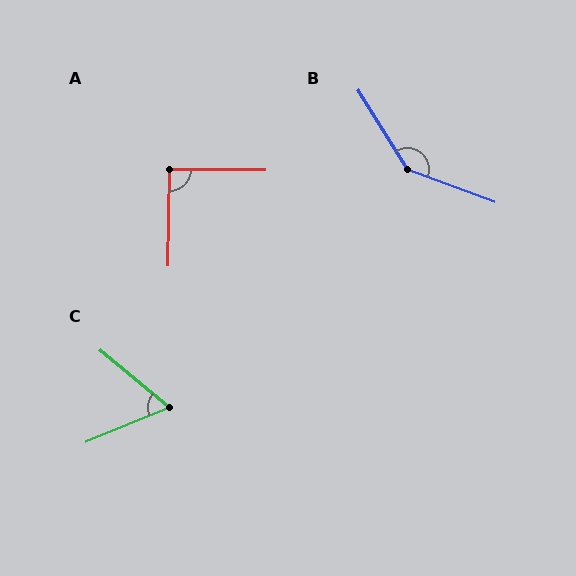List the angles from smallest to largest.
C (62°), A (91°), B (142°).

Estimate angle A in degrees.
Approximately 91 degrees.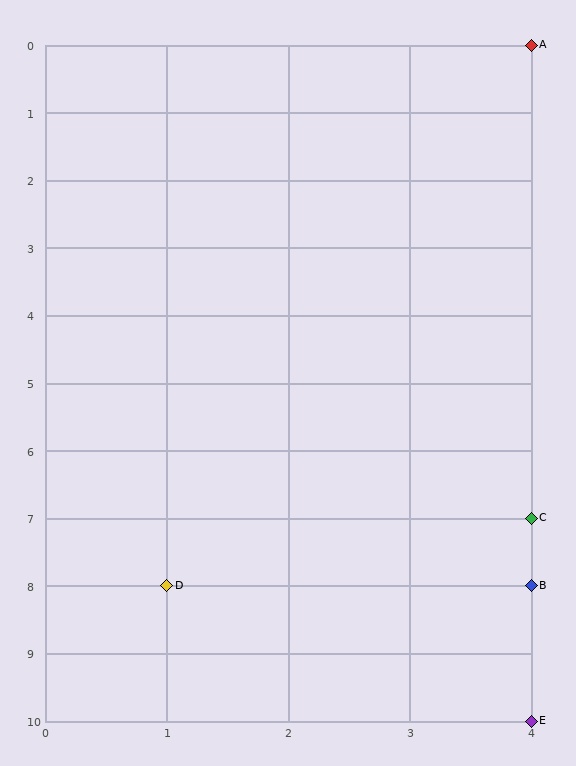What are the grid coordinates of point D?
Point D is at grid coordinates (1, 8).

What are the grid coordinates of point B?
Point B is at grid coordinates (4, 8).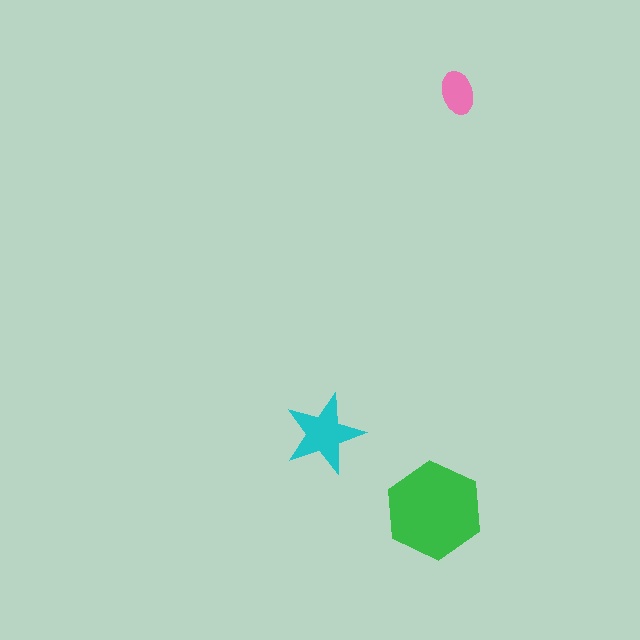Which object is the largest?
The green hexagon.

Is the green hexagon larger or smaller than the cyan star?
Larger.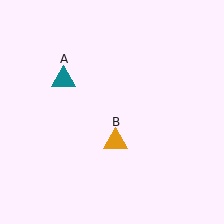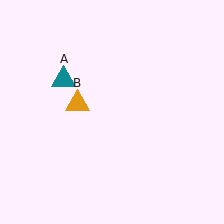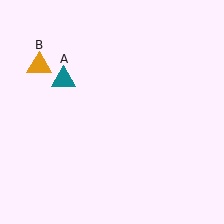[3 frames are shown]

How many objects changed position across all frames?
1 object changed position: orange triangle (object B).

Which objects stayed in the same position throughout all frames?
Teal triangle (object A) remained stationary.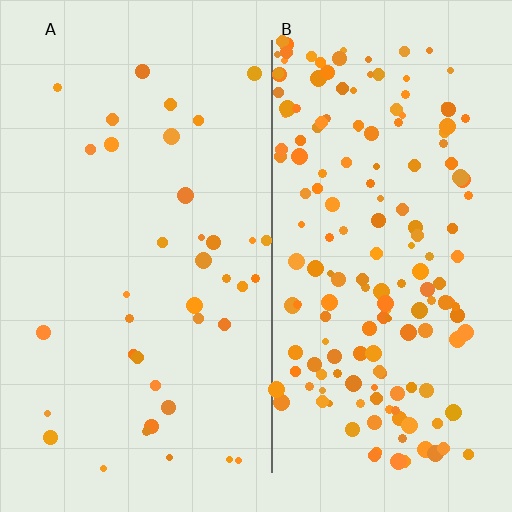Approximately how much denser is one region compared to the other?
Approximately 4.5× — region B over region A.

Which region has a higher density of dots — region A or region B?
B (the right).